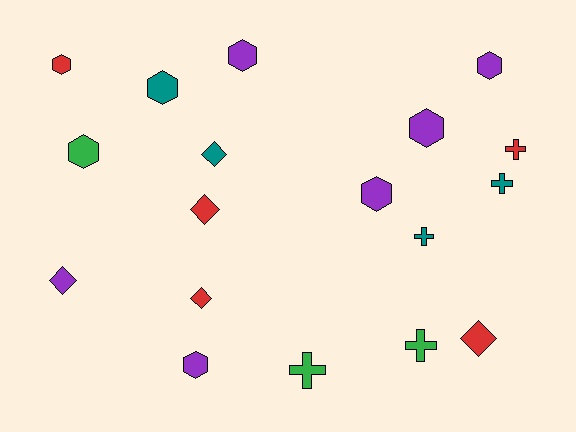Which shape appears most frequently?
Hexagon, with 8 objects.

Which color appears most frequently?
Purple, with 6 objects.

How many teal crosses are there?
There are 2 teal crosses.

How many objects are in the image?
There are 18 objects.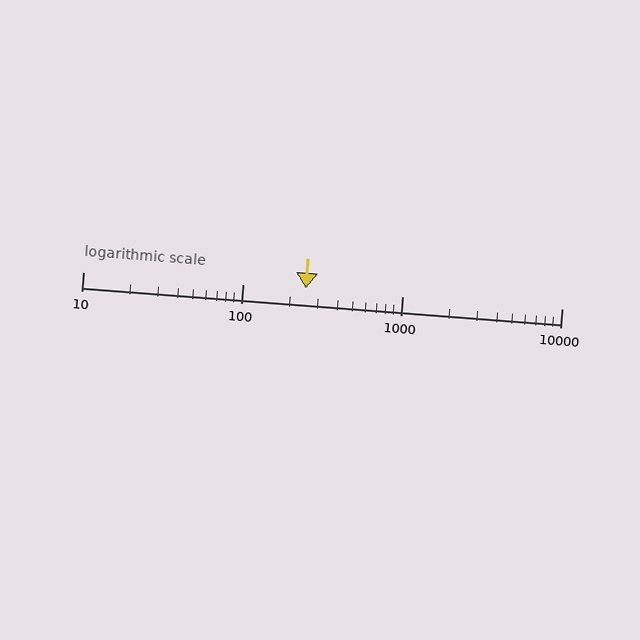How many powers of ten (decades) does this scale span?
The scale spans 3 decades, from 10 to 10000.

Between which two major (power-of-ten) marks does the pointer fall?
The pointer is between 100 and 1000.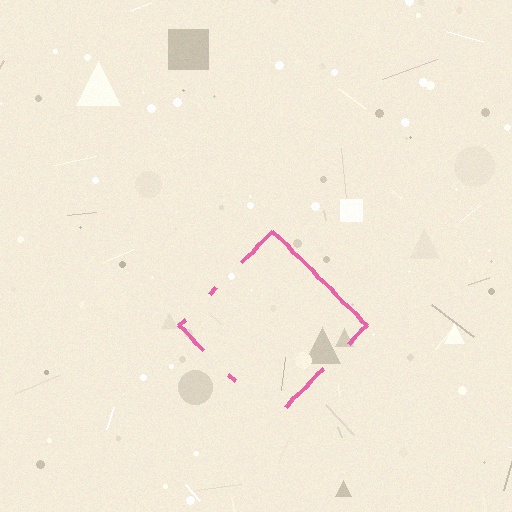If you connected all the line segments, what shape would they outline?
They would outline a diamond.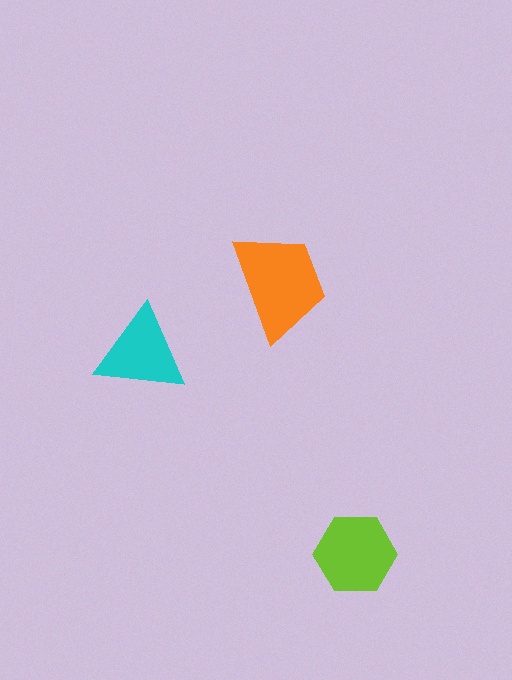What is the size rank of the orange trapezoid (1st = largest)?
1st.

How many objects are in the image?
There are 3 objects in the image.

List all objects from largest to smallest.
The orange trapezoid, the lime hexagon, the cyan triangle.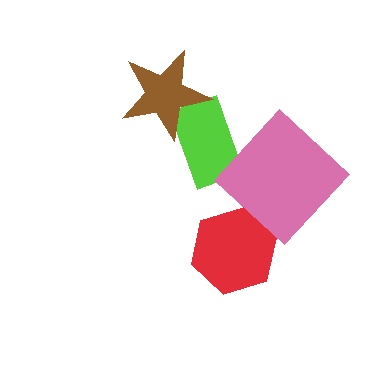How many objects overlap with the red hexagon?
0 objects overlap with the red hexagon.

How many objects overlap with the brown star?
1 object overlaps with the brown star.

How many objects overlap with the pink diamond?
0 objects overlap with the pink diamond.